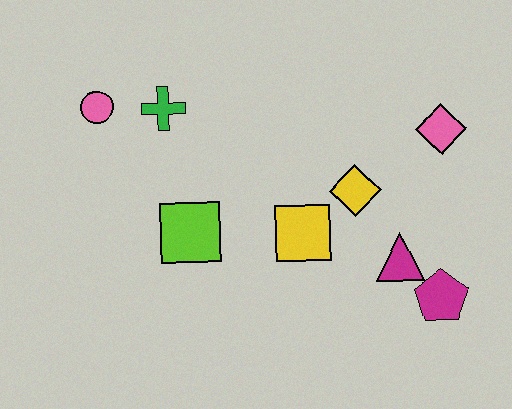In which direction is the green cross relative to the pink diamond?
The green cross is to the left of the pink diamond.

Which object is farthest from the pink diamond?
The pink circle is farthest from the pink diamond.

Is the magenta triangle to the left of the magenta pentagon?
Yes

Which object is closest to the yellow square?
The yellow diamond is closest to the yellow square.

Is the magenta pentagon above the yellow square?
No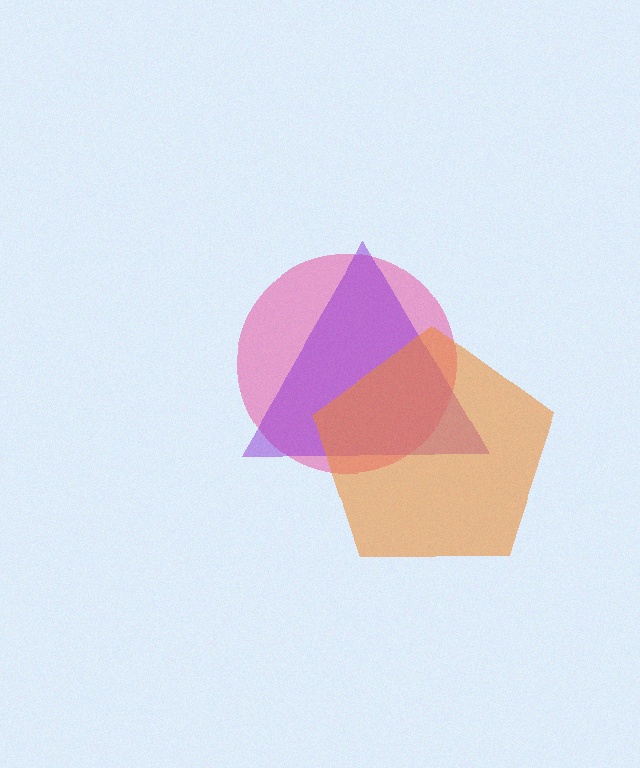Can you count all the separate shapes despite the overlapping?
Yes, there are 3 separate shapes.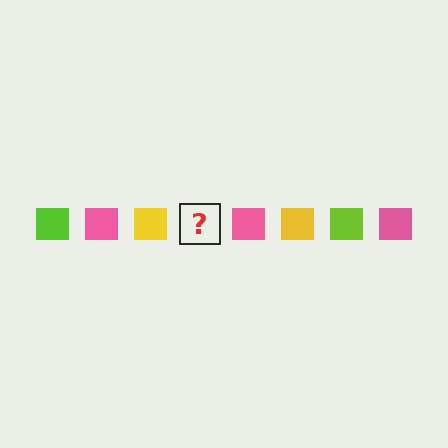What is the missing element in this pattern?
The missing element is a lime square.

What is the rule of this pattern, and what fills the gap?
The rule is that the pattern cycles through lime, pink, yellow squares. The gap should be filled with a lime square.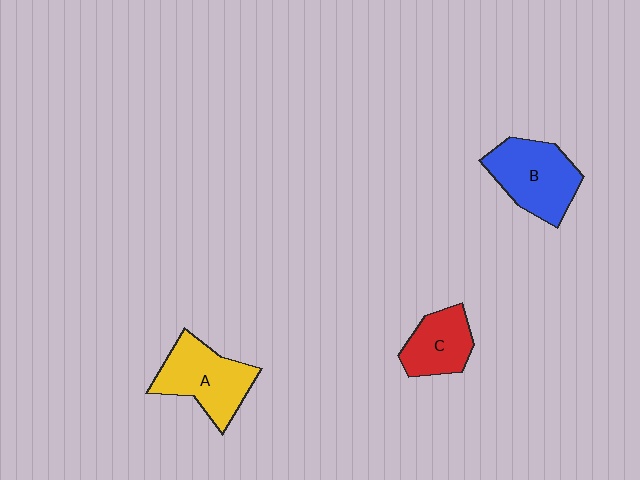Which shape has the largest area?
Shape B (blue).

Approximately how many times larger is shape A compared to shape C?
Approximately 1.4 times.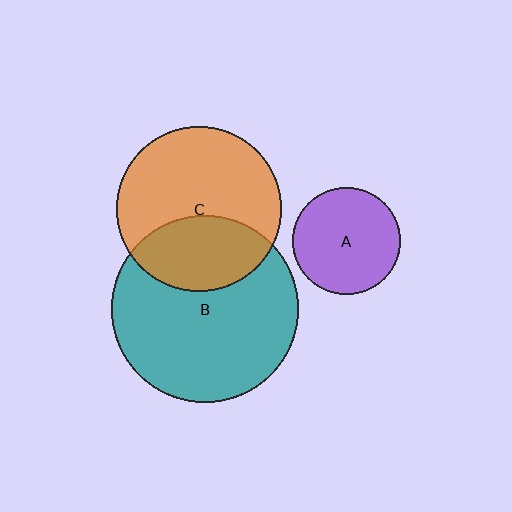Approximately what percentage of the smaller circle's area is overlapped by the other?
Approximately 35%.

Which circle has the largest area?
Circle B (teal).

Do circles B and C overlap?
Yes.